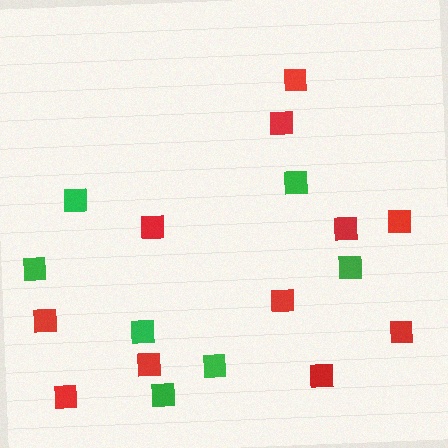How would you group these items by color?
There are 2 groups: one group of red squares (11) and one group of green squares (7).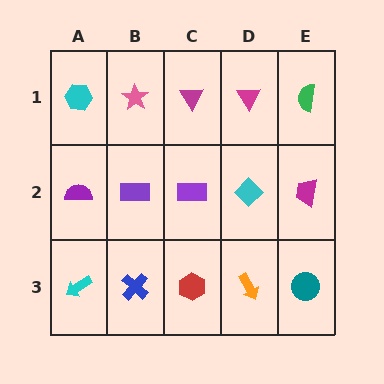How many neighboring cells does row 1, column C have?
3.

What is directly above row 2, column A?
A cyan hexagon.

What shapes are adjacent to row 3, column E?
A magenta trapezoid (row 2, column E), an orange arrow (row 3, column D).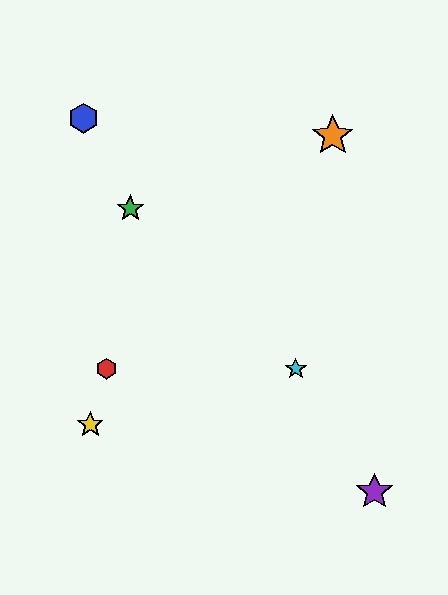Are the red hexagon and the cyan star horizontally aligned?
Yes, both are at y≈369.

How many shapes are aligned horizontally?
2 shapes (the red hexagon, the cyan star) are aligned horizontally.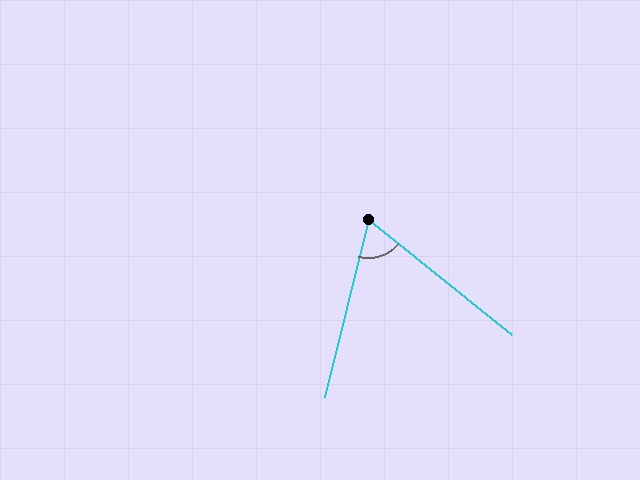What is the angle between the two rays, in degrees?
Approximately 65 degrees.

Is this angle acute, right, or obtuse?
It is acute.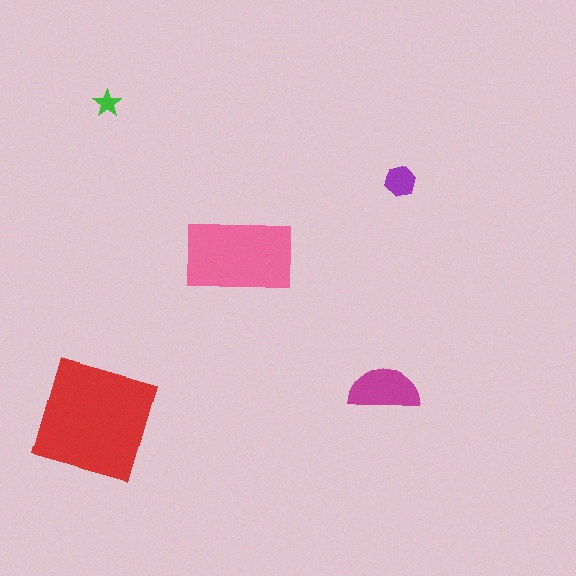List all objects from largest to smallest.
The red square, the pink rectangle, the magenta semicircle, the purple hexagon, the green star.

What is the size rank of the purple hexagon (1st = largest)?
4th.